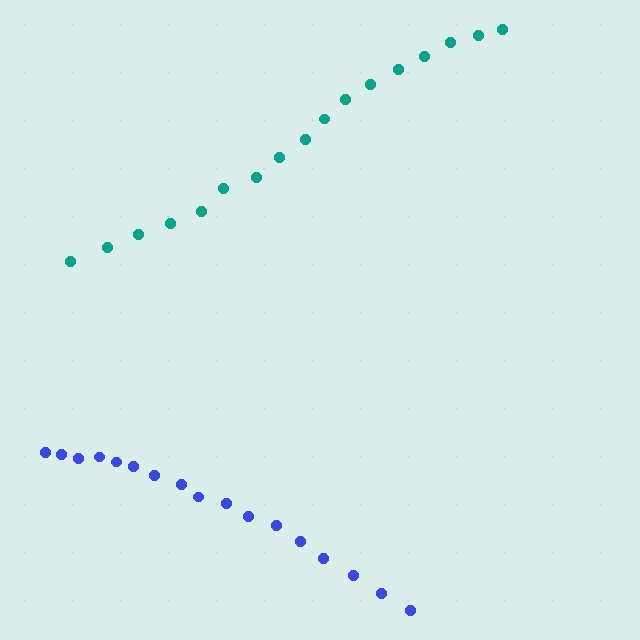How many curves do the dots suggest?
There are 2 distinct paths.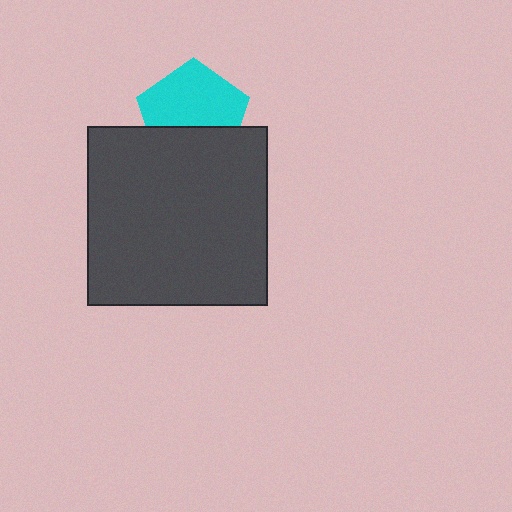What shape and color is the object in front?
The object in front is a dark gray square.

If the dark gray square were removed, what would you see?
You would see the complete cyan pentagon.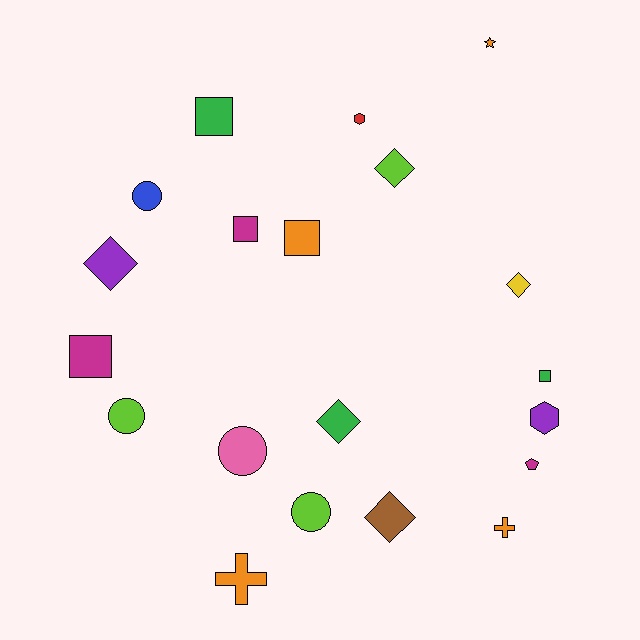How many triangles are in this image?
There are no triangles.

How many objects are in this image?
There are 20 objects.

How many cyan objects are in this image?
There are no cyan objects.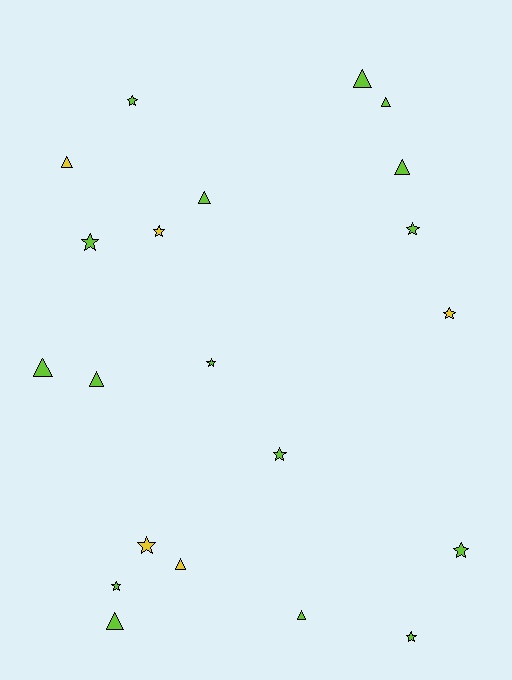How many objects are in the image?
There are 21 objects.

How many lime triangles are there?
There are 8 lime triangles.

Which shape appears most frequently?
Star, with 11 objects.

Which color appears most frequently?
Lime, with 16 objects.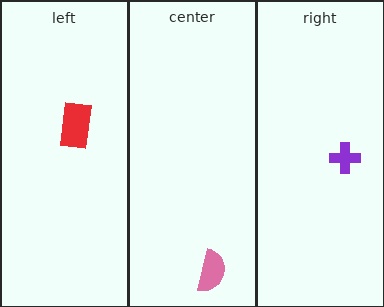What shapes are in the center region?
The pink semicircle.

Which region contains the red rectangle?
The left region.